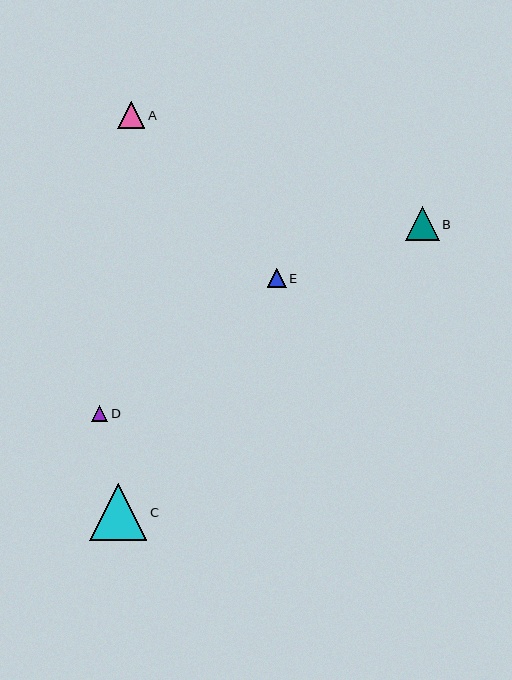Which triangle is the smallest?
Triangle D is the smallest with a size of approximately 16 pixels.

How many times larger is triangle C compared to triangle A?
Triangle C is approximately 2.1 times the size of triangle A.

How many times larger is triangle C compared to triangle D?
Triangle C is approximately 3.5 times the size of triangle D.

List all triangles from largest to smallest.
From largest to smallest: C, B, A, E, D.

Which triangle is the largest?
Triangle C is the largest with a size of approximately 57 pixels.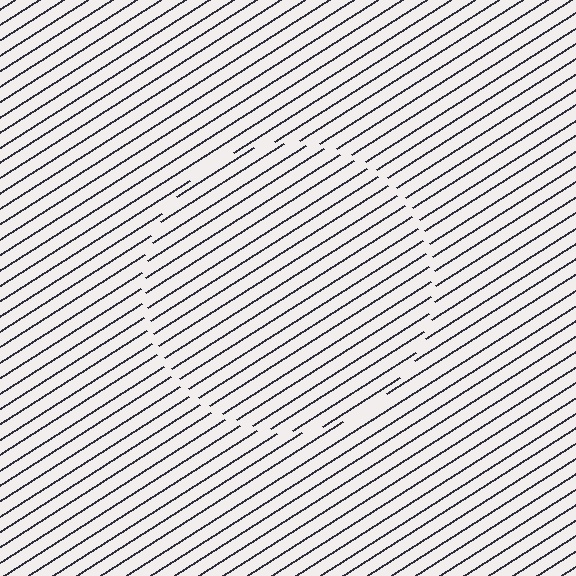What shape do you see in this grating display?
An illusory circle. The interior of the shape contains the same grating, shifted by half a period — the contour is defined by the phase discontinuity where line-ends from the inner and outer gratings abut.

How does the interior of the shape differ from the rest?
The interior of the shape contains the same grating, shifted by half a period — the contour is defined by the phase discontinuity where line-ends from the inner and outer gratings abut.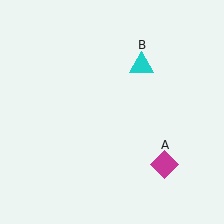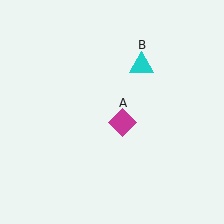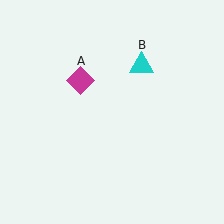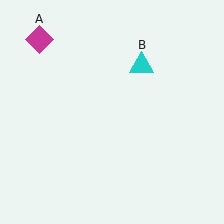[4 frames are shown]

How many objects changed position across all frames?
1 object changed position: magenta diamond (object A).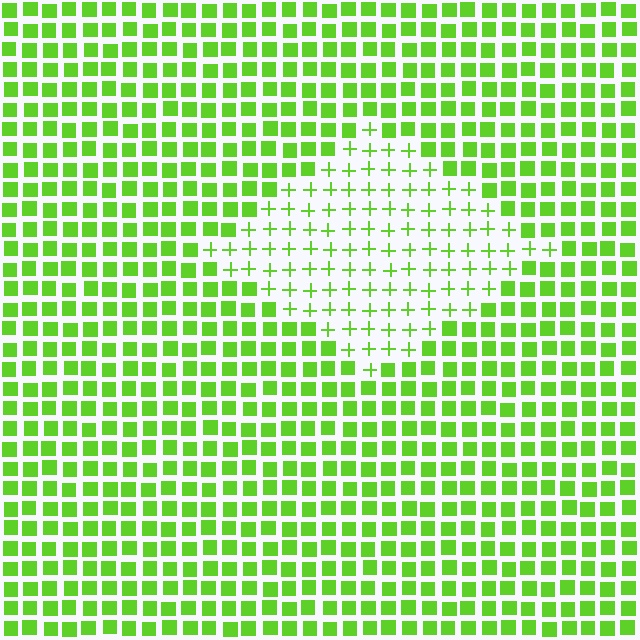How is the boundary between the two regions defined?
The boundary is defined by a change in element shape: plus signs inside vs. squares outside. All elements share the same color and spacing.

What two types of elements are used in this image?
The image uses plus signs inside the diamond region and squares outside it.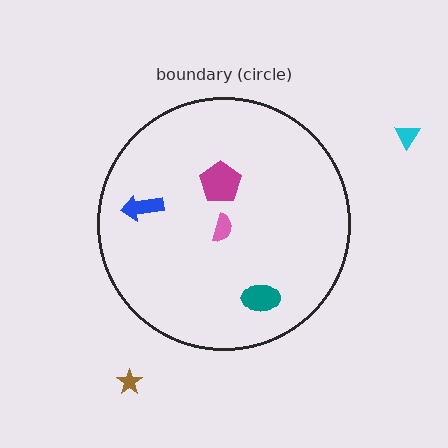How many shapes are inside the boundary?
4 inside, 2 outside.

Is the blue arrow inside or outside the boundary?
Inside.